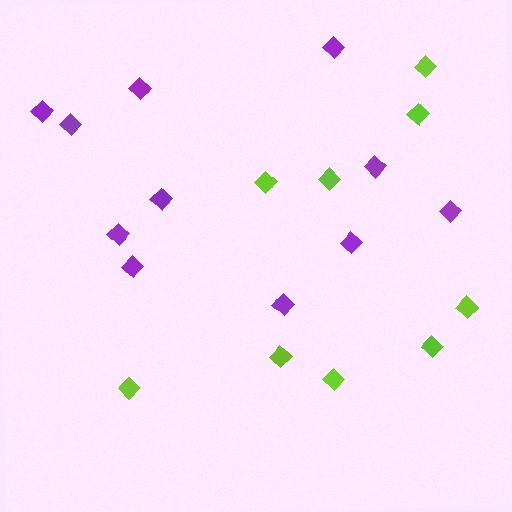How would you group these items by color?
There are 2 groups: one group of lime diamonds (9) and one group of purple diamonds (11).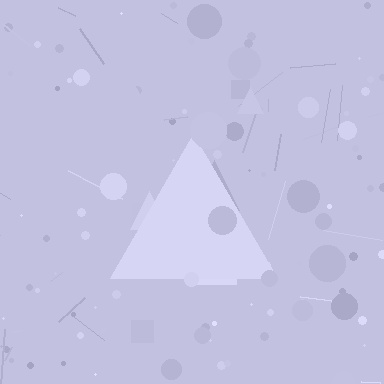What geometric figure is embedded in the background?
A triangle is embedded in the background.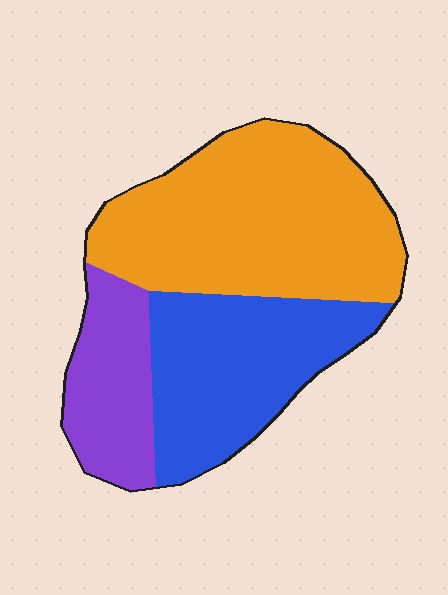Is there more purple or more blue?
Blue.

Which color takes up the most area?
Orange, at roughly 50%.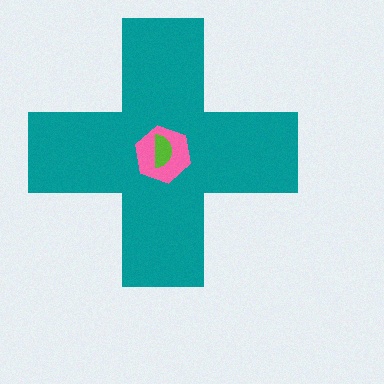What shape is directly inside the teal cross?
The pink hexagon.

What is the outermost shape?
The teal cross.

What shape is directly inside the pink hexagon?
The lime semicircle.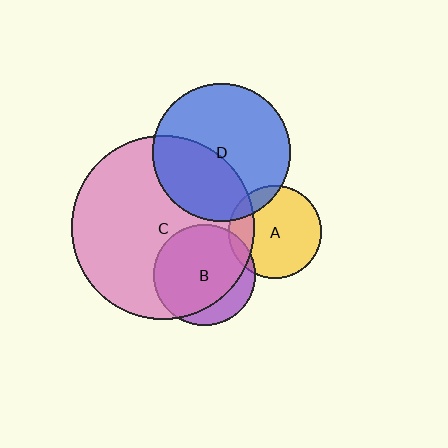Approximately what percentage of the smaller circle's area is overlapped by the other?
Approximately 10%.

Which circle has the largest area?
Circle C (pink).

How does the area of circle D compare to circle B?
Approximately 1.8 times.